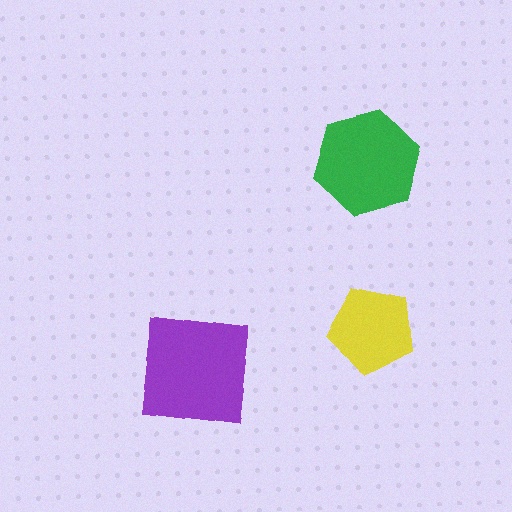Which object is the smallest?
The yellow pentagon.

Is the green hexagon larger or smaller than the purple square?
Smaller.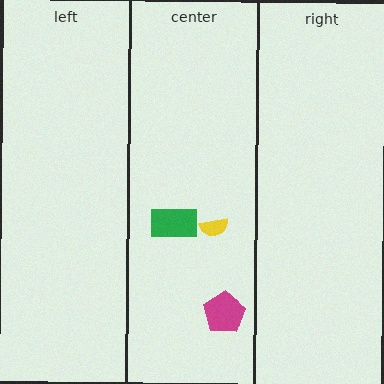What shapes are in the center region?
The yellow semicircle, the magenta pentagon, the green rectangle.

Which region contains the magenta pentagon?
The center region.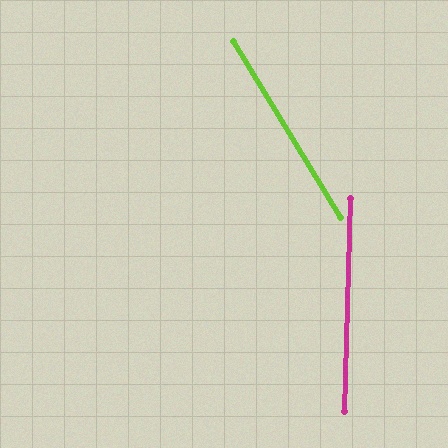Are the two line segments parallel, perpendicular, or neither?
Neither parallel nor perpendicular — they differ by about 33°.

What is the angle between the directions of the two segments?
Approximately 33 degrees.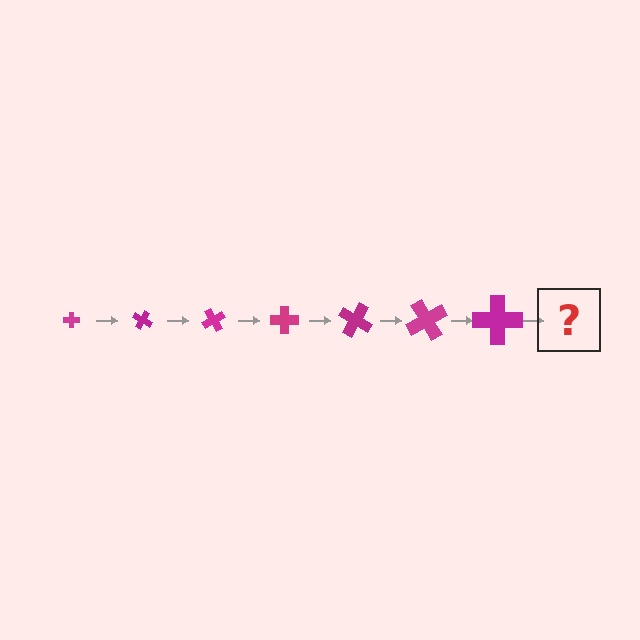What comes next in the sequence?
The next element should be a cross, larger than the previous one and rotated 210 degrees from the start.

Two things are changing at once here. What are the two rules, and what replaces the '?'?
The two rules are that the cross grows larger each step and it rotates 30 degrees each step. The '?' should be a cross, larger than the previous one and rotated 210 degrees from the start.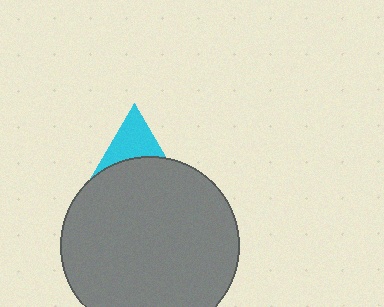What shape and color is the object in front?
The object in front is a gray circle.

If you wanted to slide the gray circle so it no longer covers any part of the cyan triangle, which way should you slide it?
Slide it down — that is the most direct way to separate the two shapes.